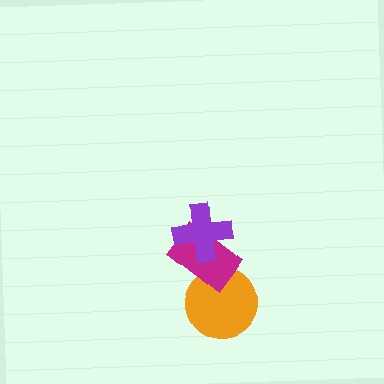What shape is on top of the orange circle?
The magenta rectangle is on top of the orange circle.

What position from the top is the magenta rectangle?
The magenta rectangle is 2nd from the top.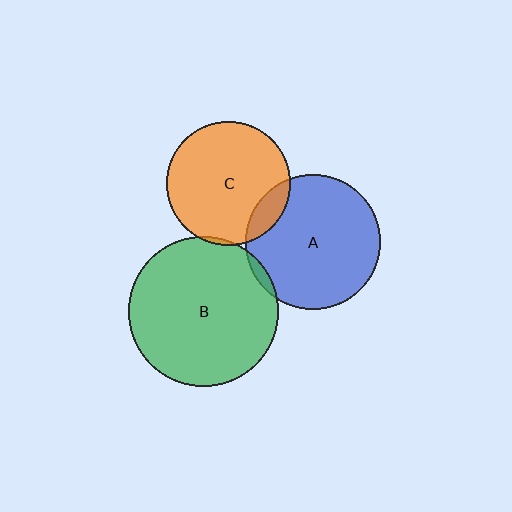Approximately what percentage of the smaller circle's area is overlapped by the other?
Approximately 5%.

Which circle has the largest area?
Circle B (green).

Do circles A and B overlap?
Yes.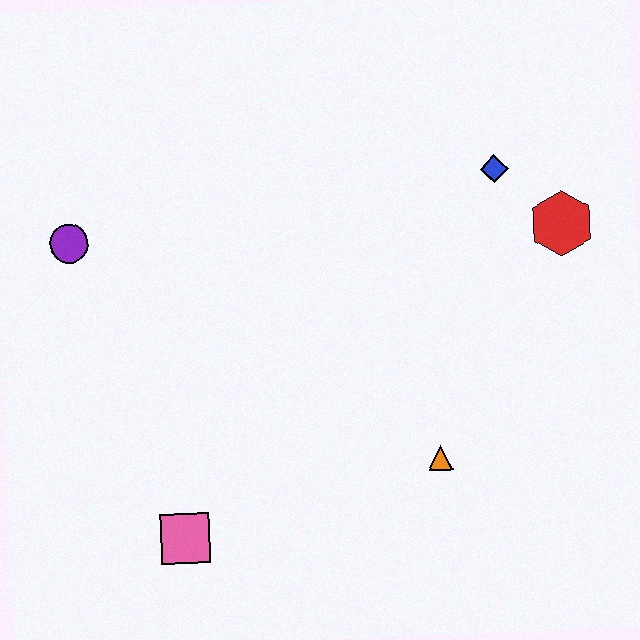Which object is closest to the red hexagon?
The blue diamond is closest to the red hexagon.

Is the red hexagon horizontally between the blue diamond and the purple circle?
No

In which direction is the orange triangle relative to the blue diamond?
The orange triangle is below the blue diamond.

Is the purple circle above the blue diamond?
No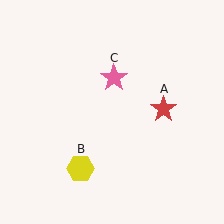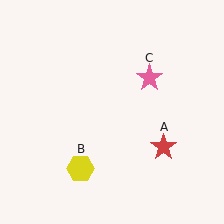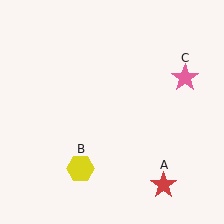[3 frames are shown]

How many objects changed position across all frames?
2 objects changed position: red star (object A), pink star (object C).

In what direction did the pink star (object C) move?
The pink star (object C) moved right.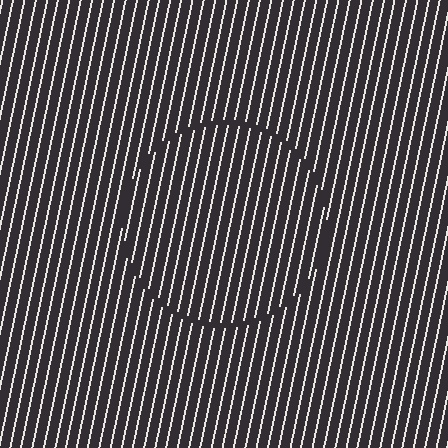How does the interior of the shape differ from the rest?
The interior of the shape contains the same grating, shifted by half a period — the contour is defined by the phase discontinuity where line-ends from the inner and outer gratings abut.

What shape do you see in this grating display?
An illusory circle. The interior of the shape contains the same grating, shifted by half a period — the contour is defined by the phase discontinuity where line-ends from the inner and outer gratings abut.